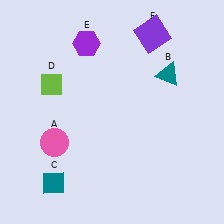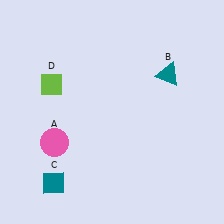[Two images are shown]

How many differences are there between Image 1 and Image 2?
There are 2 differences between the two images.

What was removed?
The purple square (F), the purple hexagon (E) were removed in Image 2.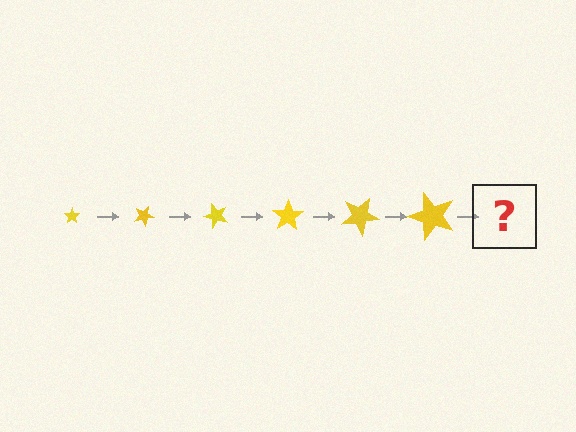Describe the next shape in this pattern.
It should be a star, larger than the previous one and rotated 150 degrees from the start.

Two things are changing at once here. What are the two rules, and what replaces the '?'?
The two rules are that the star grows larger each step and it rotates 25 degrees each step. The '?' should be a star, larger than the previous one and rotated 150 degrees from the start.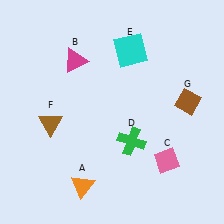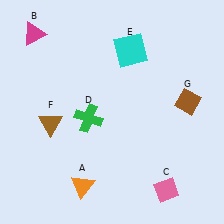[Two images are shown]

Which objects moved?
The objects that moved are: the magenta triangle (B), the pink diamond (C), the green cross (D).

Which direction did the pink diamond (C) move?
The pink diamond (C) moved down.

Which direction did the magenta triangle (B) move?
The magenta triangle (B) moved left.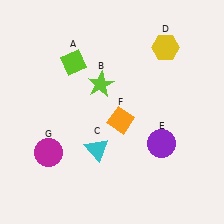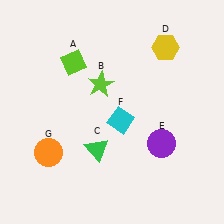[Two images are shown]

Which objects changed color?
C changed from cyan to green. F changed from orange to cyan. G changed from magenta to orange.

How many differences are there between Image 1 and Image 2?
There are 3 differences between the two images.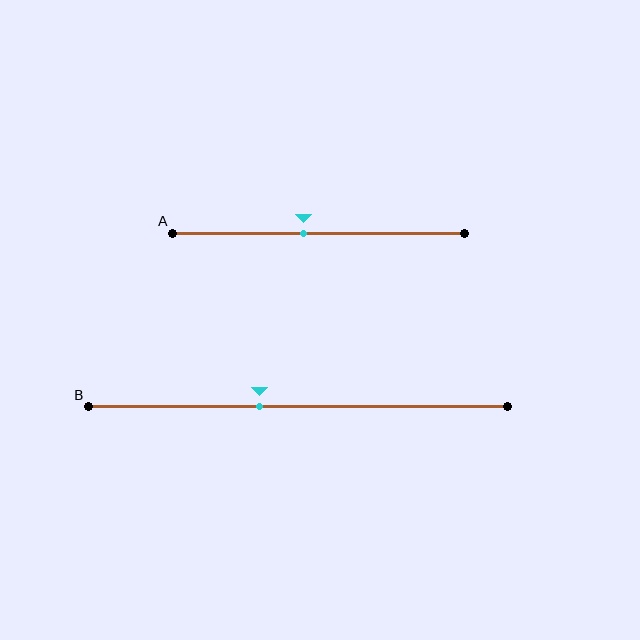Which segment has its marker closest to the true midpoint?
Segment A has its marker closest to the true midpoint.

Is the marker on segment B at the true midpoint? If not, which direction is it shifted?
No, the marker on segment B is shifted to the left by about 9% of the segment length.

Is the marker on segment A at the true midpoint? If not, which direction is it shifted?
No, the marker on segment A is shifted to the left by about 5% of the segment length.